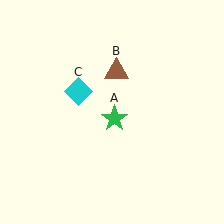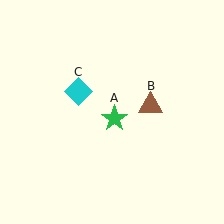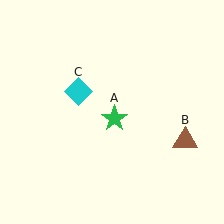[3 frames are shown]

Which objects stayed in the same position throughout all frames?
Green star (object A) and cyan diamond (object C) remained stationary.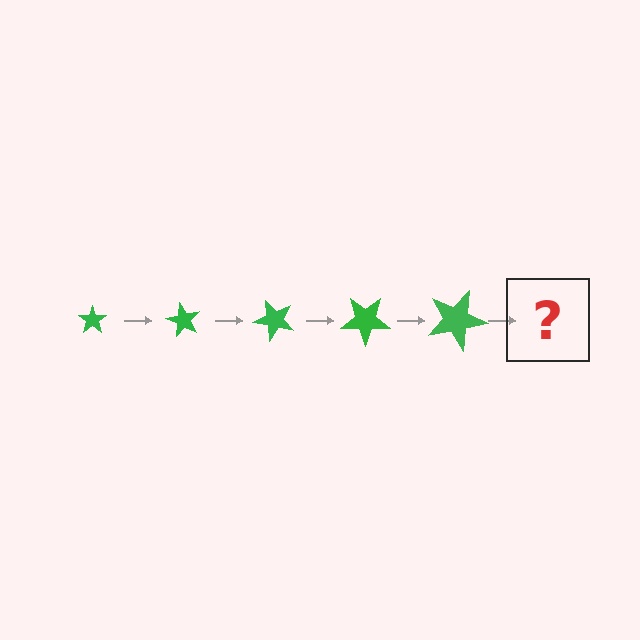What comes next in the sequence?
The next element should be a star, larger than the previous one and rotated 300 degrees from the start.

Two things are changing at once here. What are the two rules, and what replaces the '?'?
The two rules are that the star grows larger each step and it rotates 60 degrees each step. The '?' should be a star, larger than the previous one and rotated 300 degrees from the start.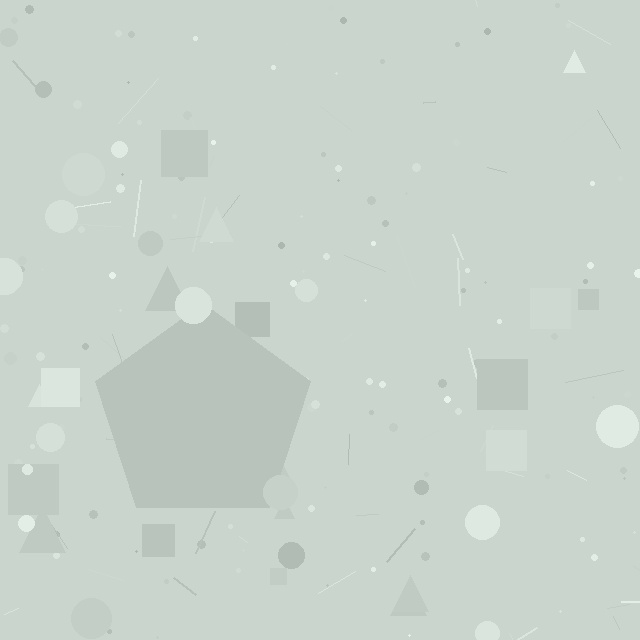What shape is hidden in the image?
A pentagon is hidden in the image.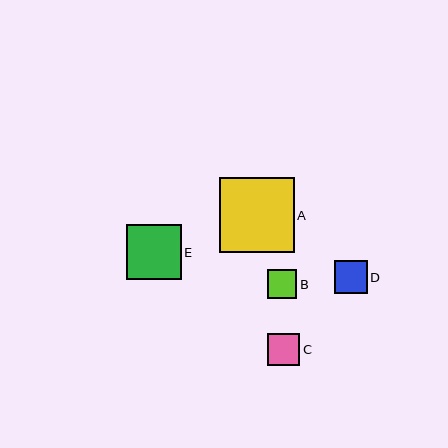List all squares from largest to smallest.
From largest to smallest: A, E, D, C, B.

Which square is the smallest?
Square B is the smallest with a size of approximately 29 pixels.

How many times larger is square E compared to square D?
Square E is approximately 1.7 times the size of square D.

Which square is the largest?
Square A is the largest with a size of approximately 75 pixels.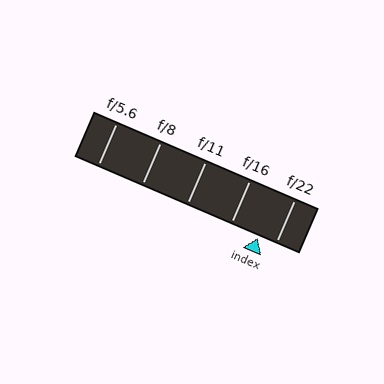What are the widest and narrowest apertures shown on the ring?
The widest aperture shown is f/5.6 and the narrowest is f/22.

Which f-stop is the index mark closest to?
The index mark is closest to f/22.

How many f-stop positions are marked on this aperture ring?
There are 5 f-stop positions marked.